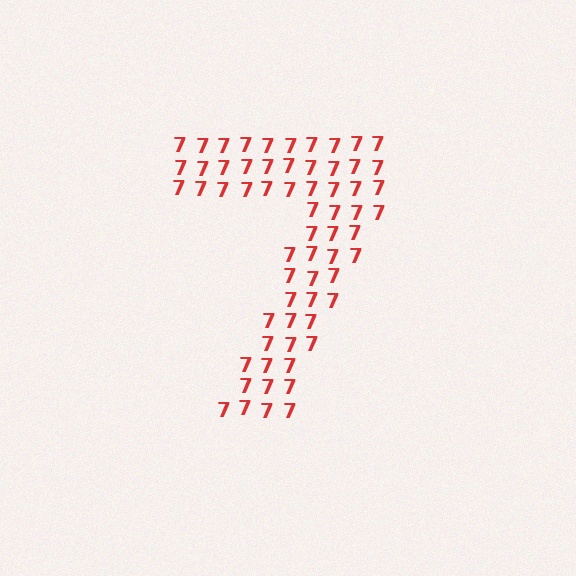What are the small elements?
The small elements are digit 7's.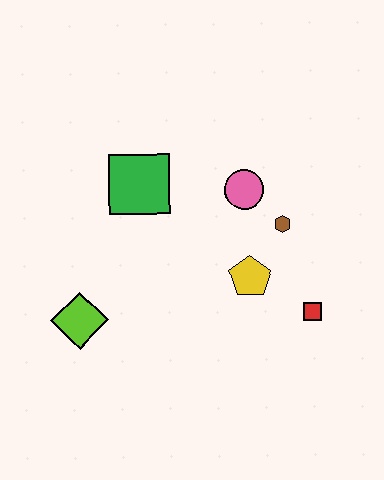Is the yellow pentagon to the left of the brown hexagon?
Yes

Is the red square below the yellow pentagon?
Yes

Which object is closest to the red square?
The yellow pentagon is closest to the red square.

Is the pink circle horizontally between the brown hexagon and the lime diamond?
Yes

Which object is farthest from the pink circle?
The lime diamond is farthest from the pink circle.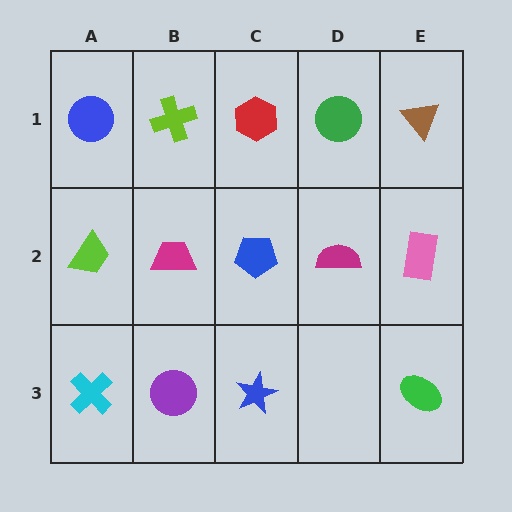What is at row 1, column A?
A blue circle.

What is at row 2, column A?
A lime trapezoid.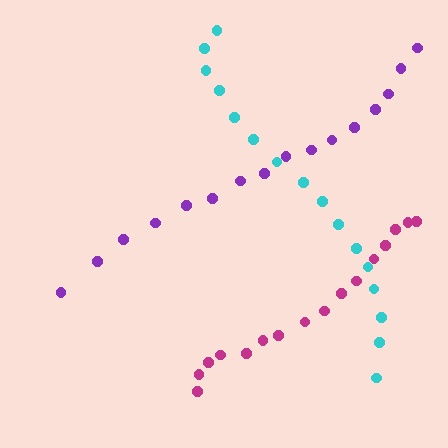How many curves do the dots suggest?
There are 3 distinct paths.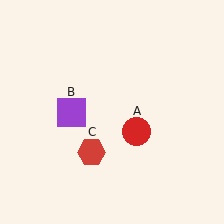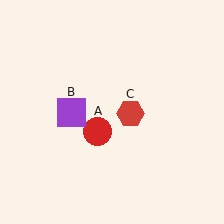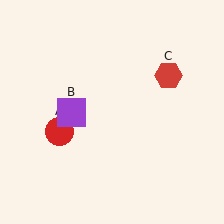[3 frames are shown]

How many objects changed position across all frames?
2 objects changed position: red circle (object A), red hexagon (object C).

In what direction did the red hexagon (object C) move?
The red hexagon (object C) moved up and to the right.